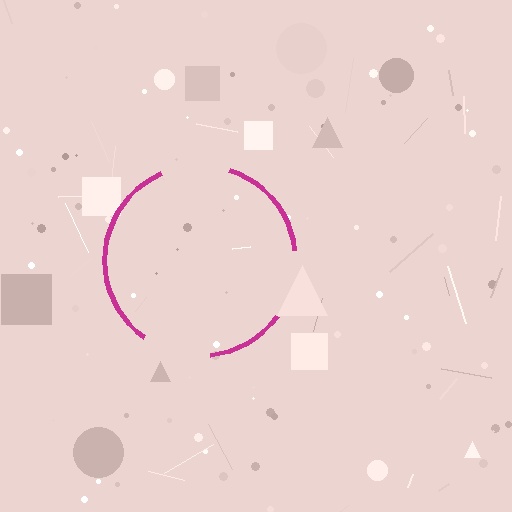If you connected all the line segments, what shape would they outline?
They would outline a circle.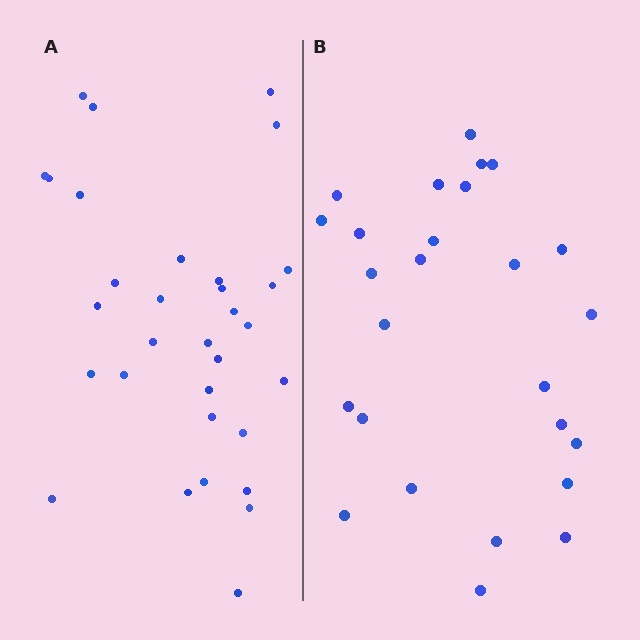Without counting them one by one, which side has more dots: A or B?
Region A (the left region) has more dots.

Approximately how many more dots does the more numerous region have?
Region A has about 6 more dots than region B.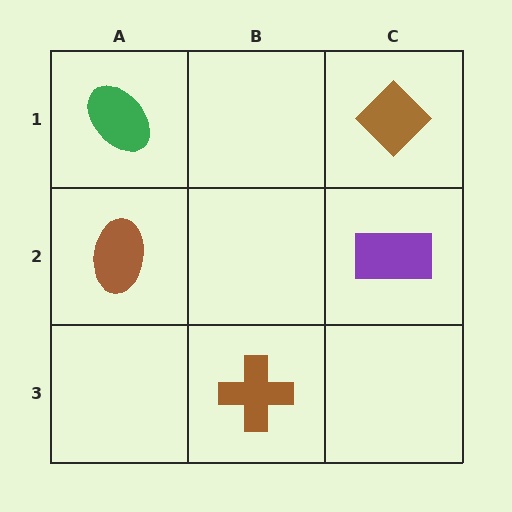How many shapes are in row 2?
2 shapes.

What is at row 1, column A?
A green ellipse.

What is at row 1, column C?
A brown diamond.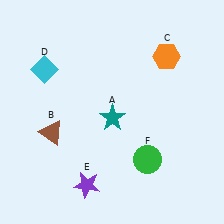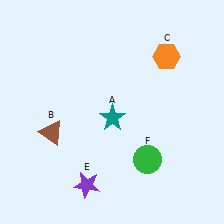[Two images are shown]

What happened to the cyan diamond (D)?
The cyan diamond (D) was removed in Image 2. It was in the top-left area of Image 1.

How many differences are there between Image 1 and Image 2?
There is 1 difference between the two images.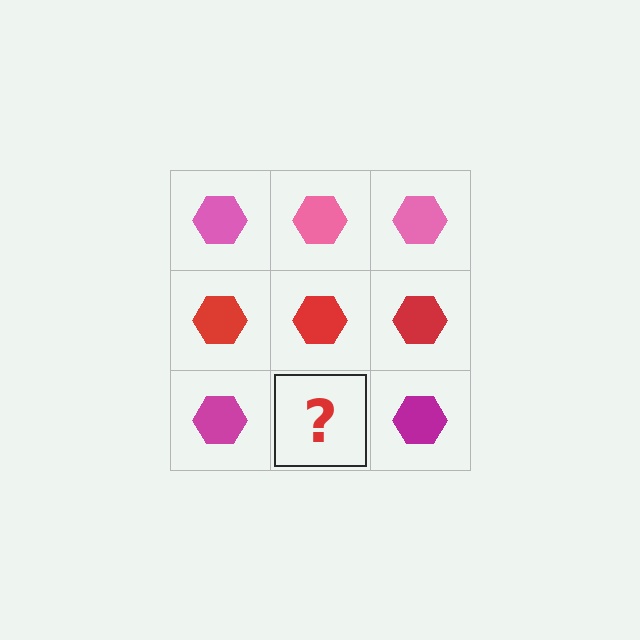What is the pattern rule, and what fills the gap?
The rule is that each row has a consistent color. The gap should be filled with a magenta hexagon.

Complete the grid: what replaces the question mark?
The question mark should be replaced with a magenta hexagon.